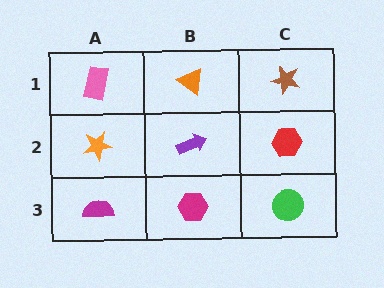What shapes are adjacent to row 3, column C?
A red hexagon (row 2, column C), a magenta hexagon (row 3, column B).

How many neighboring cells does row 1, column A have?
2.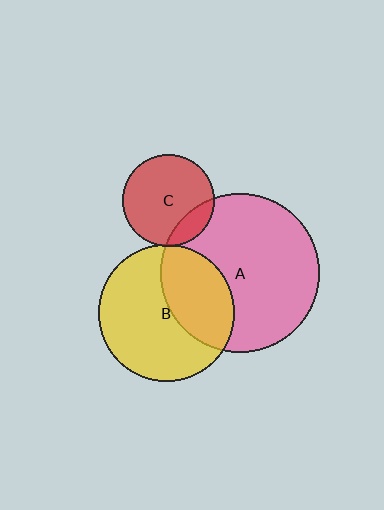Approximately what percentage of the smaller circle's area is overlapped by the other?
Approximately 15%.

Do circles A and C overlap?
Yes.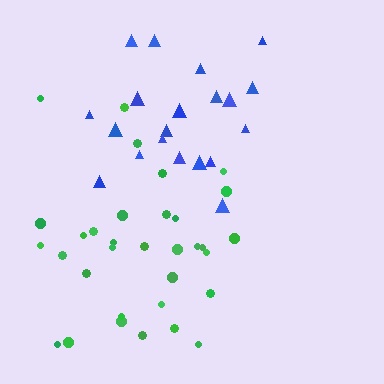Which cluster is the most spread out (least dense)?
Blue.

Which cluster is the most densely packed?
Green.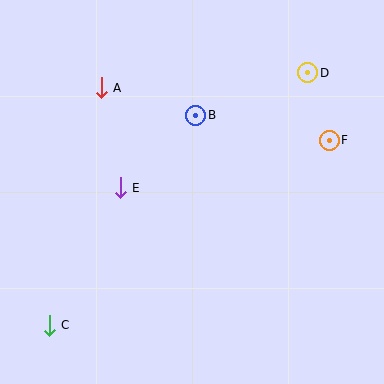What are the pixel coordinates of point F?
Point F is at (329, 140).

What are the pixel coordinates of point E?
Point E is at (120, 188).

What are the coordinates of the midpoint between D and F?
The midpoint between D and F is at (319, 107).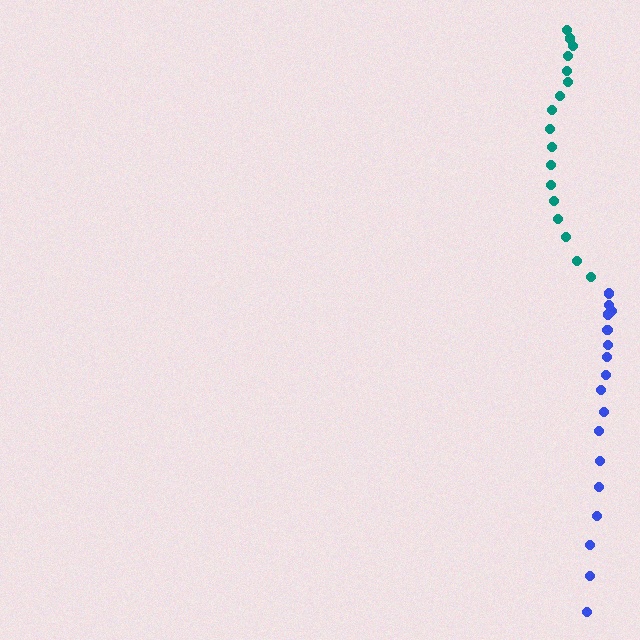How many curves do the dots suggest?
There are 2 distinct paths.